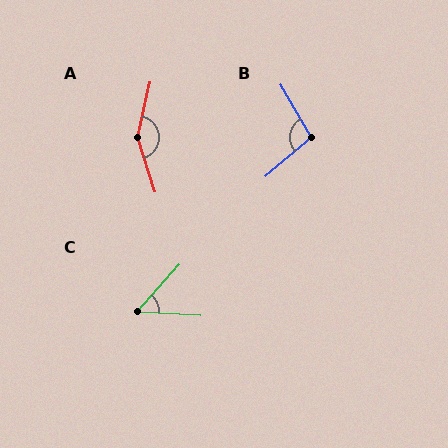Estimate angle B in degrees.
Approximately 101 degrees.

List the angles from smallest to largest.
C (51°), B (101°), A (149°).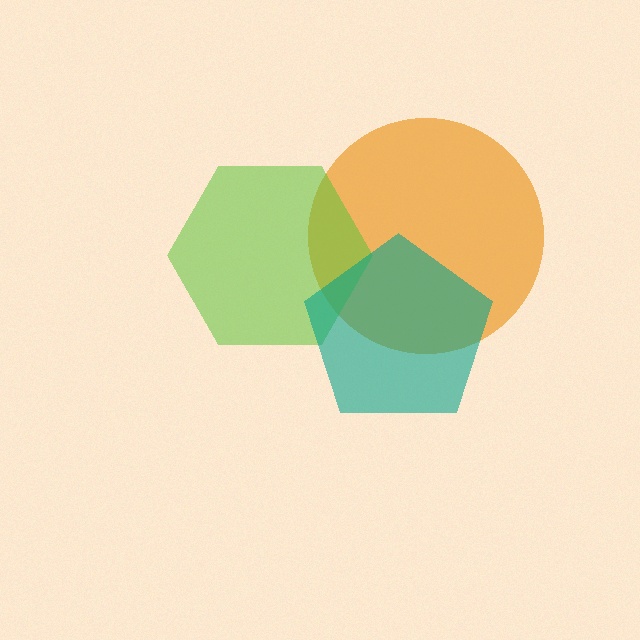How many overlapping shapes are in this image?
There are 3 overlapping shapes in the image.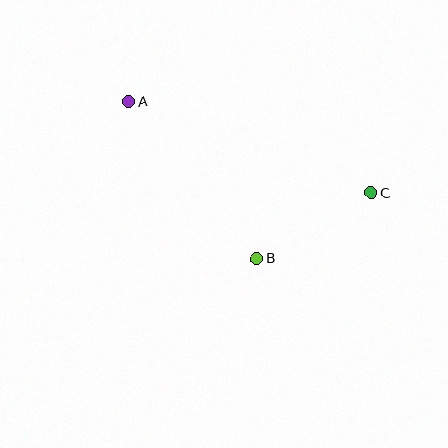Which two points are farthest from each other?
Points A and C are farthest from each other.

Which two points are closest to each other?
Points B and C are closest to each other.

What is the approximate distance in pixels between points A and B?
The distance between A and B is approximately 203 pixels.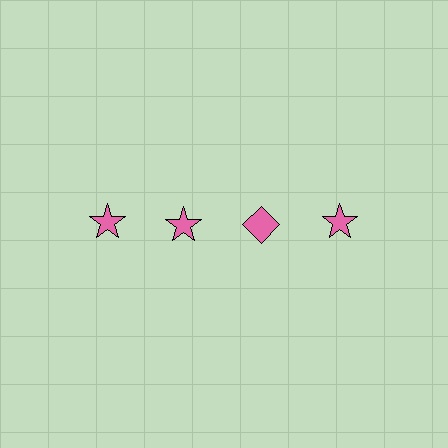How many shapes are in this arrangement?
There are 4 shapes arranged in a grid pattern.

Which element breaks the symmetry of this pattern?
The pink diamond in the top row, center column breaks the symmetry. All other shapes are pink stars.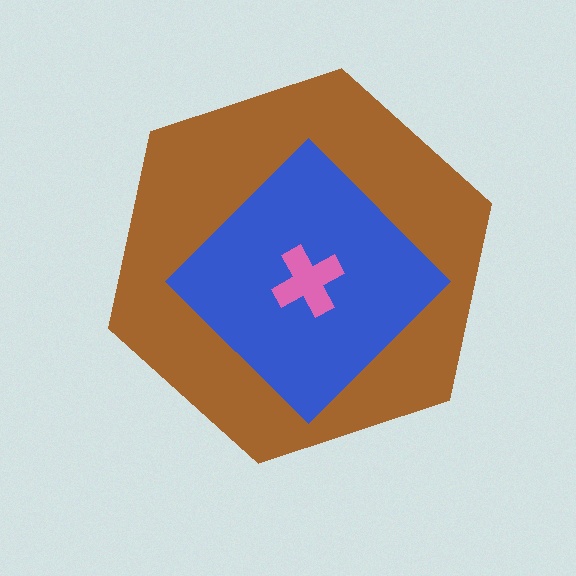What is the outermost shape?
The brown hexagon.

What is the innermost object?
The pink cross.